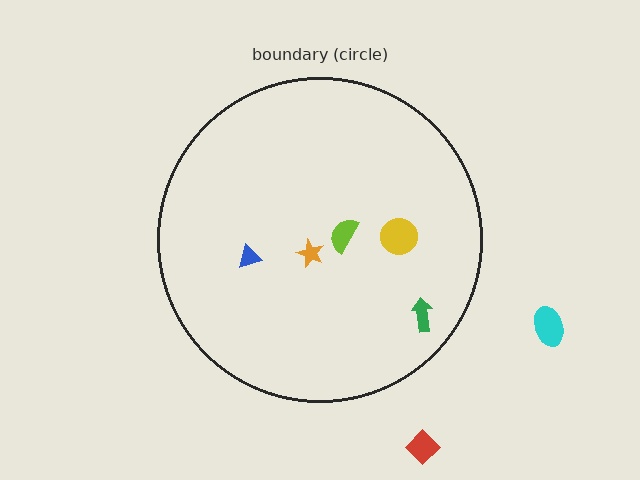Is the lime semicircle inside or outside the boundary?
Inside.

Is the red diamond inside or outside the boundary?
Outside.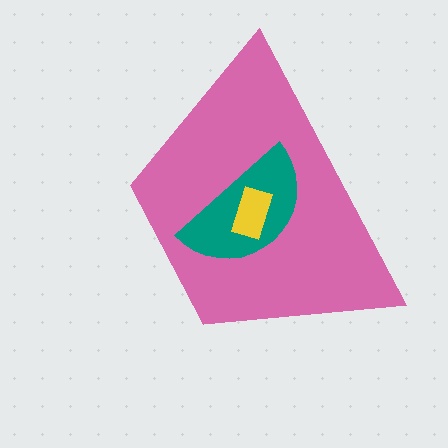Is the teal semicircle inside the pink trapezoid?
Yes.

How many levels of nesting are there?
3.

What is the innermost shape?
The yellow rectangle.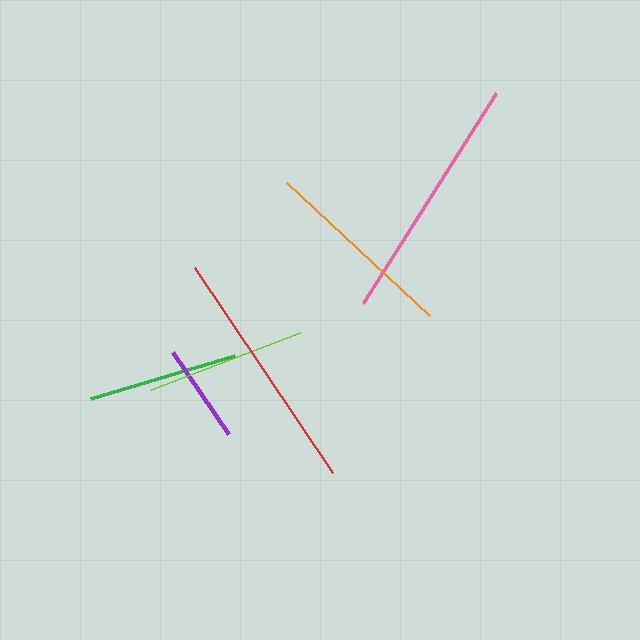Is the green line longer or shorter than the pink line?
The pink line is longer than the green line.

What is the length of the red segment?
The red segment is approximately 248 pixels long.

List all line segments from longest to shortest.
From longest to shortest: pink, red, orange, lime, green, purple.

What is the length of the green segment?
The green segment is approximately 150 pixels long.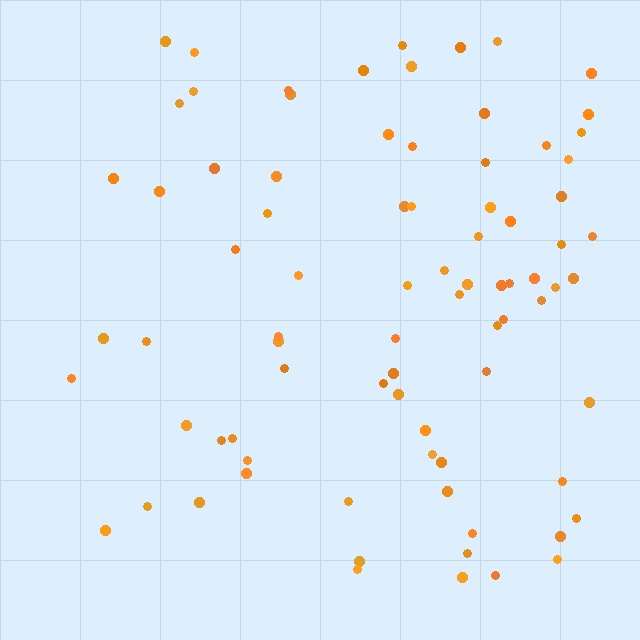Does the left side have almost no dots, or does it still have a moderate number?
Still a moderate number, just noticeably fewer than the right.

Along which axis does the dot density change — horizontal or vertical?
Horizontal.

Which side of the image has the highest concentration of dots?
The right.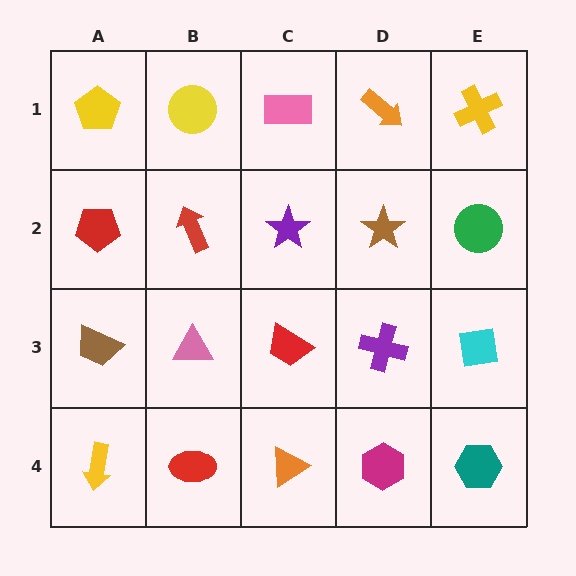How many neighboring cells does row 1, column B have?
3.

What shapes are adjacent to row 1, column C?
A purple star (row 2, column C), a yellow circle (row 1, column B), an orange arrow (row 1, column D).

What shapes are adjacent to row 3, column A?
A red pentagon (row 2, column A), a yellow arrow (row 4, column A), a pink triangle (row 3, column B).